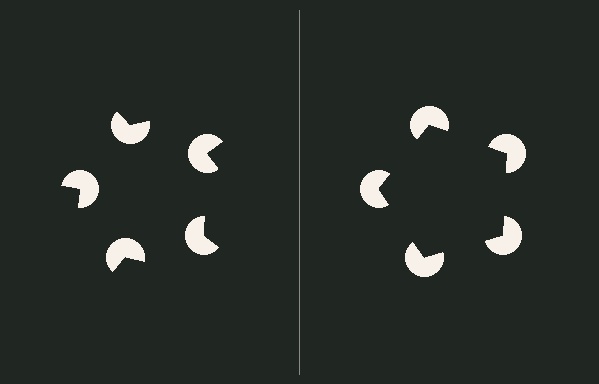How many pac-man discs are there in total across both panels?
10 — 5 on each side.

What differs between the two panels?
The pac-man discs are positioned identically on both sides; only the wedge orientations differ. On the right they align to a pentagon; on the left they are misaligned.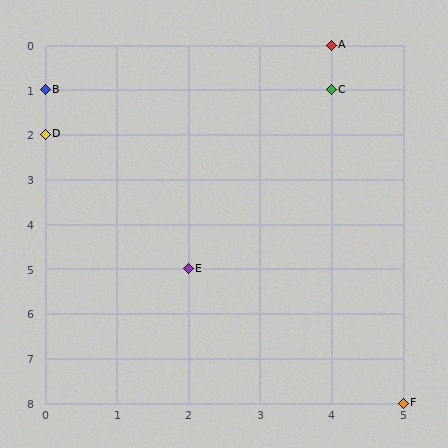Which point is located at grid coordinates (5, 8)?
Point F is at (5, 8).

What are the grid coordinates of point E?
Point E is at grid coordinates (2, 5).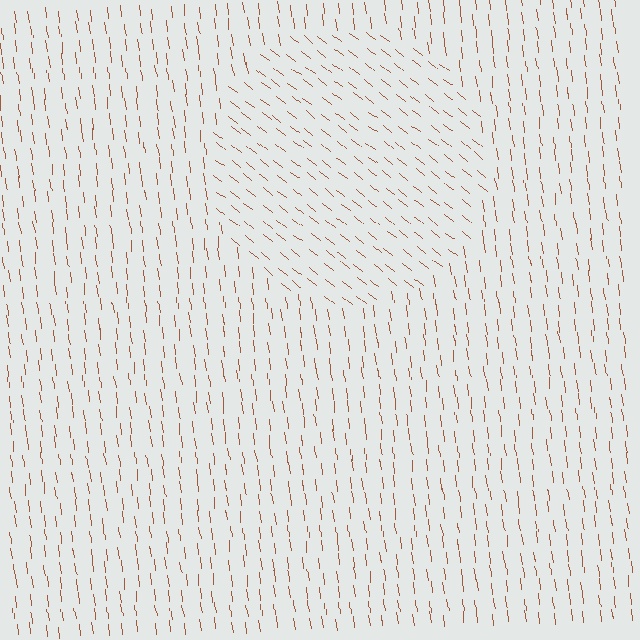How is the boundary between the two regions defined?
The boundary is defined purely by a change in line orientation (approximately 45 degrees difference). All lines are the same color and thickness.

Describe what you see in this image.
The image is filled with small brown line segments. A circle region in the image has lines oriented differently from the surrounding lines, creating a visible texture boundary.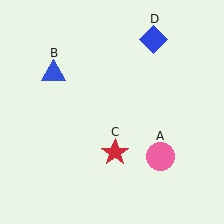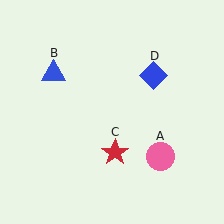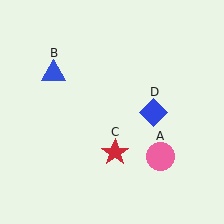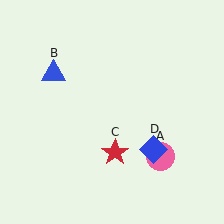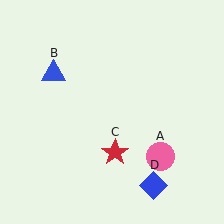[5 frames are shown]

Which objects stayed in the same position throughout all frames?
Pink circle (object A) and blue triangle (object B) and red star (object C) remained stationary.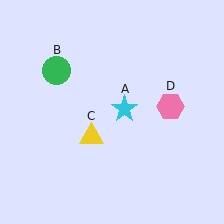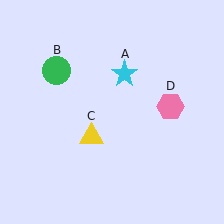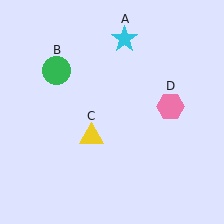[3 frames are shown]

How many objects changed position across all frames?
1 object changed position: cyan star (object A).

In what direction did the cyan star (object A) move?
The cyan star (object A) moved up.